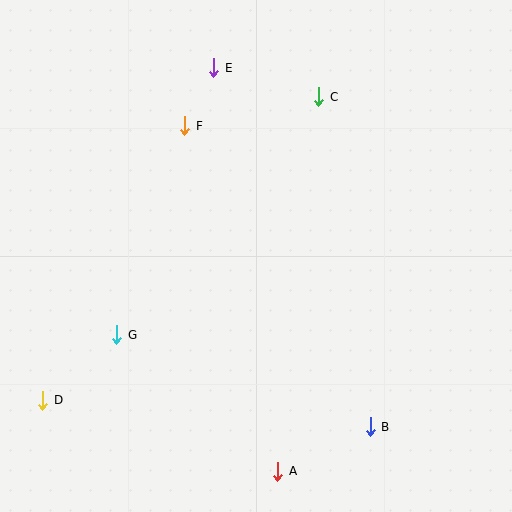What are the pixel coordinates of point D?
Point D is at (43, 400).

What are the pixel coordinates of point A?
Point A is at (278, 471).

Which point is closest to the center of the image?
Point F at (185, 126) is closest to the center.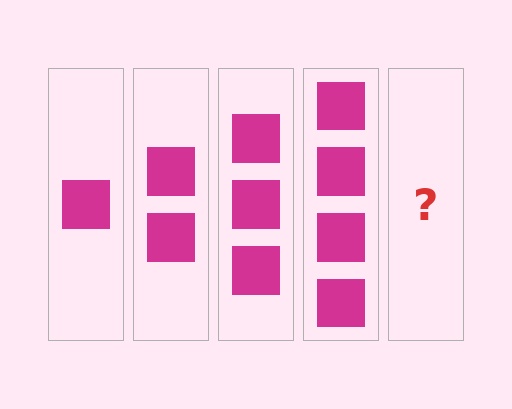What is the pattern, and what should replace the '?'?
The pattern is that each step adds one more square. The '?' should be 5 squares.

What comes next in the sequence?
The next element should be 5 squares.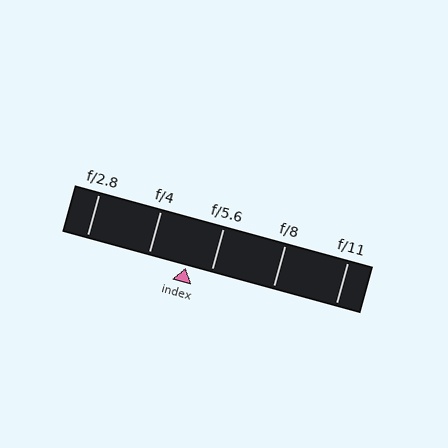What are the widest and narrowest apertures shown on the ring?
The widest aperture shown is f/2.8 and the narrowest is f/11.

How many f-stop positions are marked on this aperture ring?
There are 5 f-stop positions marked.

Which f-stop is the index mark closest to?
The index mark is closest to f/5.6.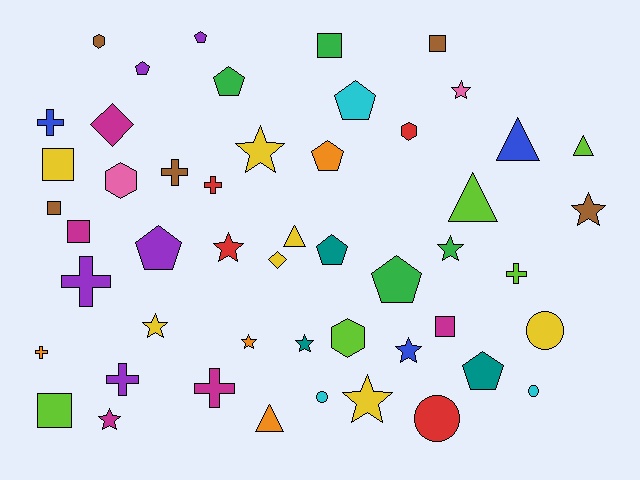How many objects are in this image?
There are 50 objects.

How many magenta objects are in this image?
There are 5 magenta objects.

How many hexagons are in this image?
There are 4 hexagons.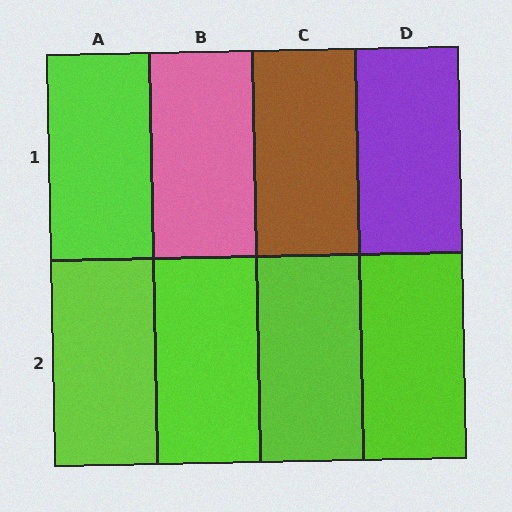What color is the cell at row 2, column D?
Lime.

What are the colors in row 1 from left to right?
Lime, pink, brown, purple.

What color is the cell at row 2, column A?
Lime.